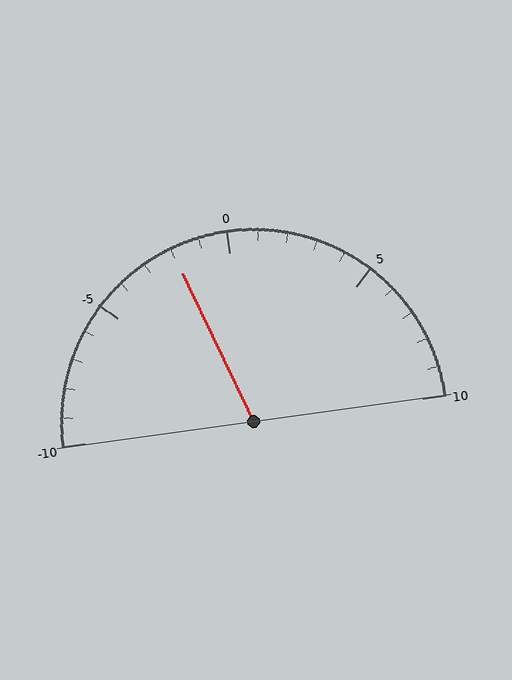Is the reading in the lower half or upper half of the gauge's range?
The reading is in the lower half of the range (-10 to 10).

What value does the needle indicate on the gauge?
The needle indicates approximately -2.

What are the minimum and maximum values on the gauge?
The gauge ranges from -10 to 10.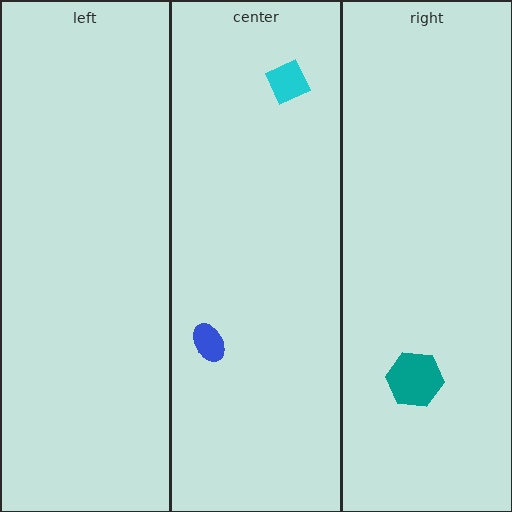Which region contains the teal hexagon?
The right region.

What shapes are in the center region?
The blue ellipse, the cyan diamond.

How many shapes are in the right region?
1.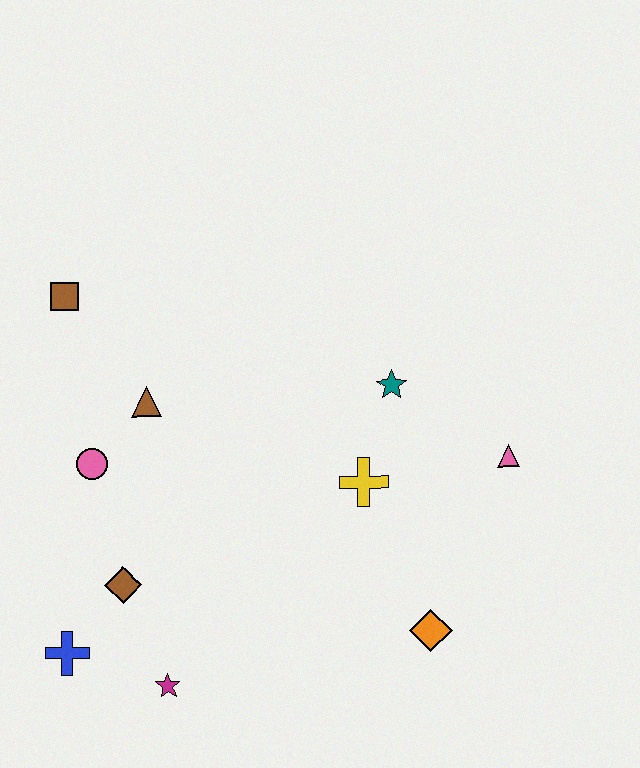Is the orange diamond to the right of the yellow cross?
Yes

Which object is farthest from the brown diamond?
The pink triangle is farthest from the brown diamond.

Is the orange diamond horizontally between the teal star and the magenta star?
No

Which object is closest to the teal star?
The yellow cross is closest to the teal star.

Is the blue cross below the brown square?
Yes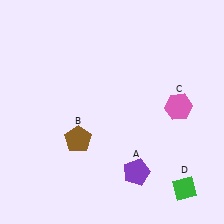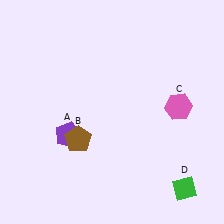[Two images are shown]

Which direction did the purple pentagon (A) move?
The purple pentagon (A) moved left.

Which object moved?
The purple pentagon (A) moved left.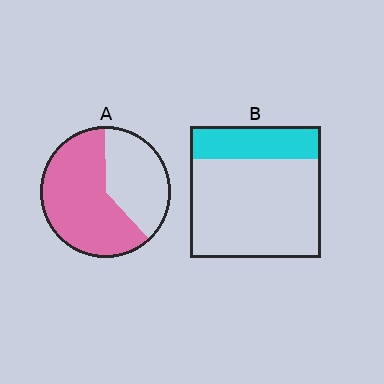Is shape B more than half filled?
No.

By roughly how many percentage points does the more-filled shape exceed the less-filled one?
By roughly 35 percentage points (A over B).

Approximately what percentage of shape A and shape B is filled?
A is approximately 60% and B is approximately 25%.